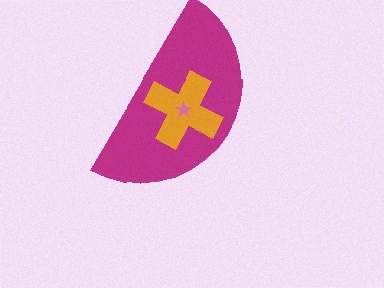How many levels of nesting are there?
3.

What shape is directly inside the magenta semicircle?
The orange cross.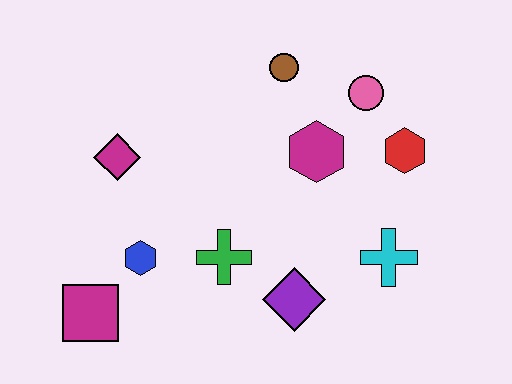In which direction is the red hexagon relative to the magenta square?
The red hexagon is to the right of the magenta square.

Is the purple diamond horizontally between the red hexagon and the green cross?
Yes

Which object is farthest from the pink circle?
The magenta square is farthest from the pink circle.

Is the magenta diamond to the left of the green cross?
Yes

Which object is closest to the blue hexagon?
The magenta square is closest to the blue hexagon.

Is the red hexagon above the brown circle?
No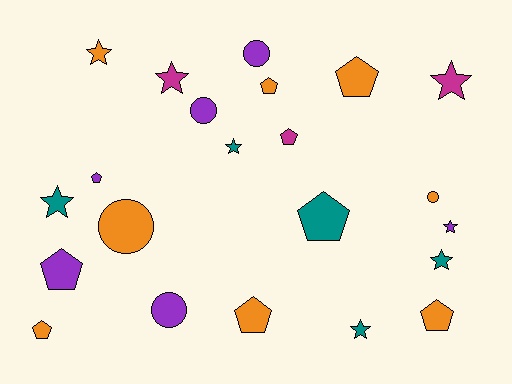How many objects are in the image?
There are 22 objects.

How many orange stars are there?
There is 1 orange star.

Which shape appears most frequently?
Pentagon, with 9 objects.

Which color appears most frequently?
Orange, with 8 objects.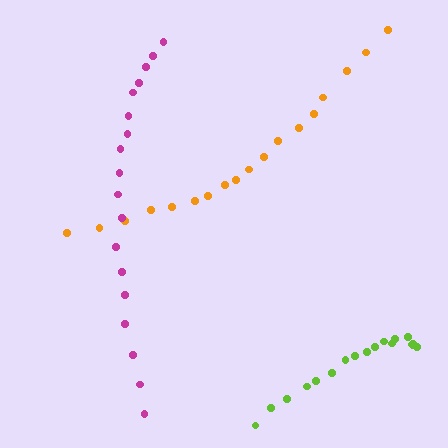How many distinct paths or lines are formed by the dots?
There are 3 distinct paths.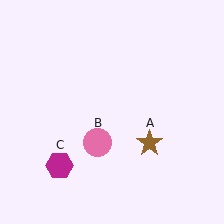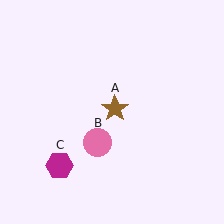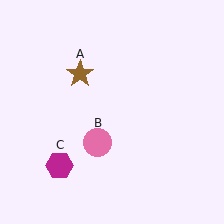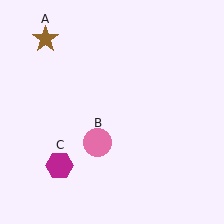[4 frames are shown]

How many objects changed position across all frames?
1 object changed position: brown star (object A).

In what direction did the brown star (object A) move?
The brown star (object A) moved up and to the left.